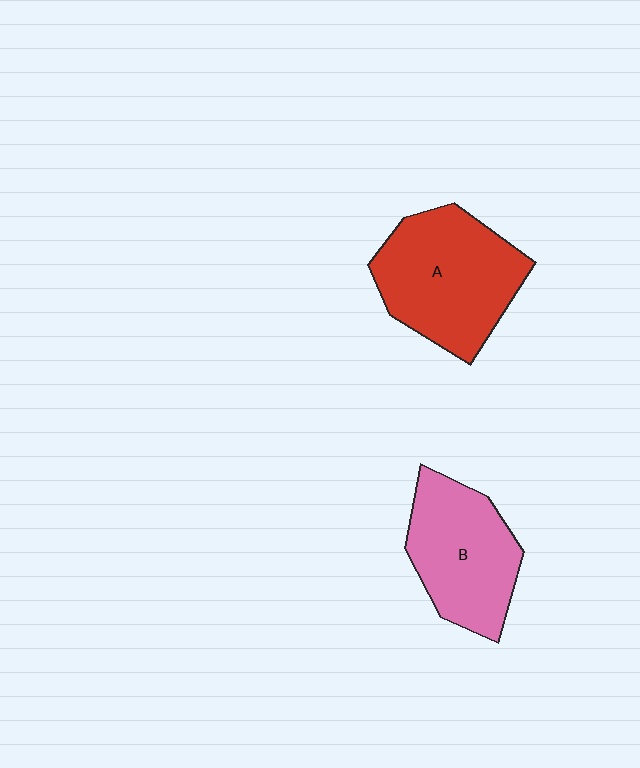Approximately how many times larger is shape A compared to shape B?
Approximately 1.2 times.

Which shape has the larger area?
Shape A (red).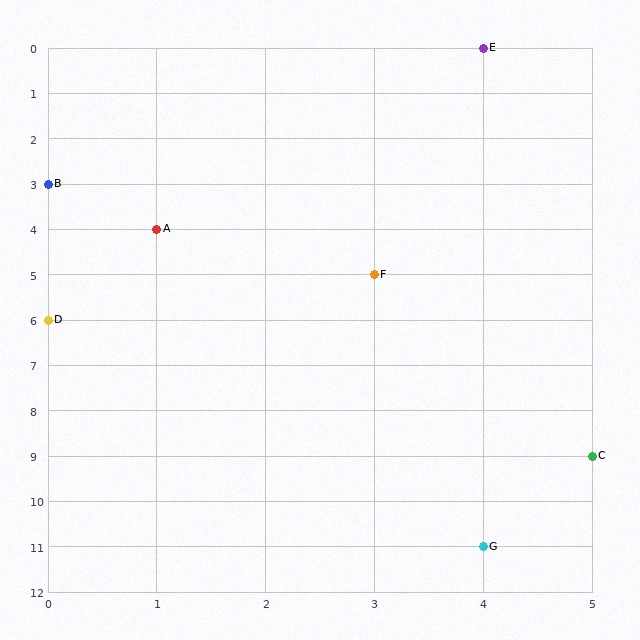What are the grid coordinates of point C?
Point C is at grid coordinates (5, 9).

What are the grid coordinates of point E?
Point E is at grid coordinates (4, 0).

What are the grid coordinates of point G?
Point G is at grid coordinates (4, 11).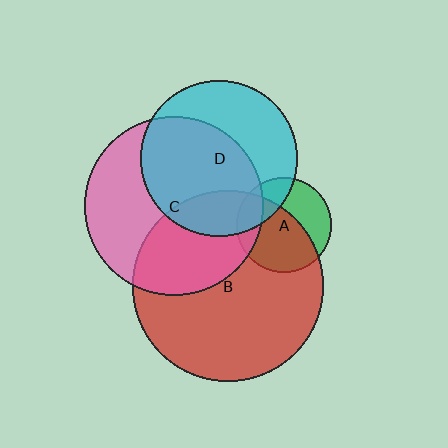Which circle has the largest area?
Circle B (red).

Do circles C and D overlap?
Yes.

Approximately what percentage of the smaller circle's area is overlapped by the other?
Approximately 60%.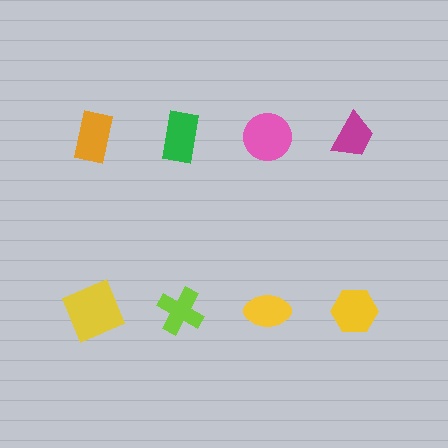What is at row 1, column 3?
A pink circle.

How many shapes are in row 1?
4 shapes.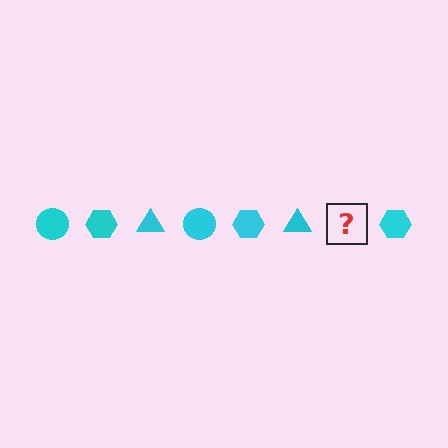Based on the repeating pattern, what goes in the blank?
The blank should be a cyan circle.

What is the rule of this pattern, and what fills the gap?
The rule is that the pattern cycles through circle, hexagon, triangle shapes in cyan. The gap should be filled with a cyan circle.